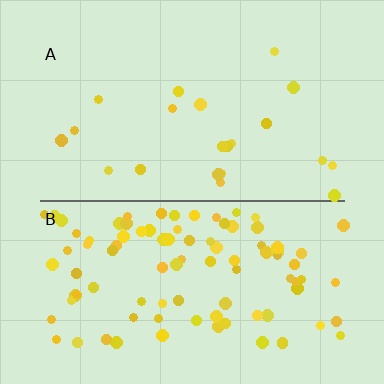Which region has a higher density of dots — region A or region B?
B (the bottom).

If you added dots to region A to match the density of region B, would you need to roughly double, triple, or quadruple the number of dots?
Approximately quadruple.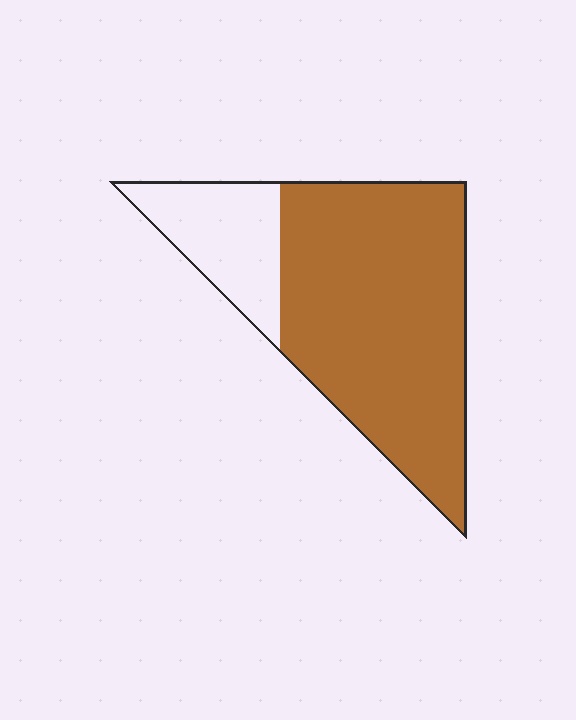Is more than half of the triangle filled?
Yes.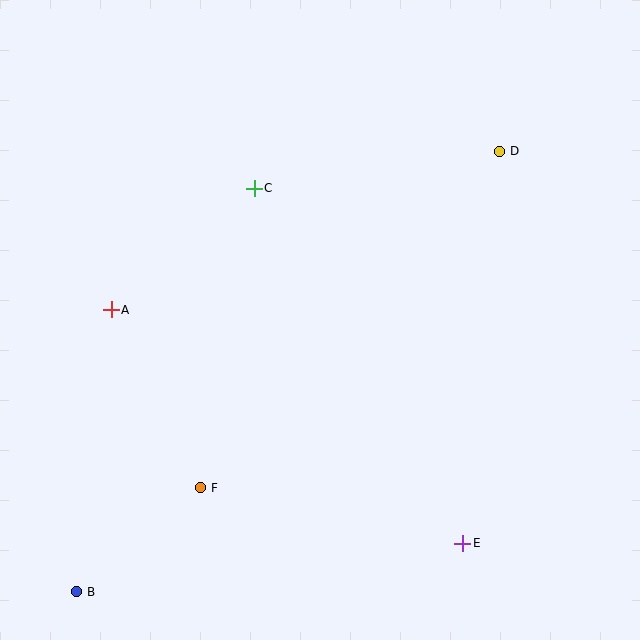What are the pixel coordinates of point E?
Point E is at (463, 543).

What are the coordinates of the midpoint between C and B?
The midpoint between C and B is at (166, 390).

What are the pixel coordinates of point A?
Point A is at (111, 310).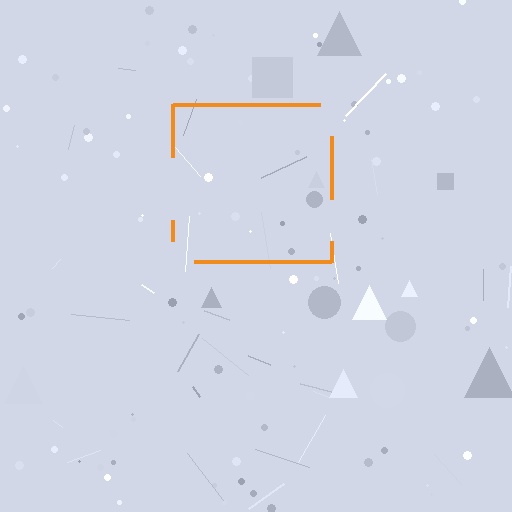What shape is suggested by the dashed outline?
The dashed outline suggests a square.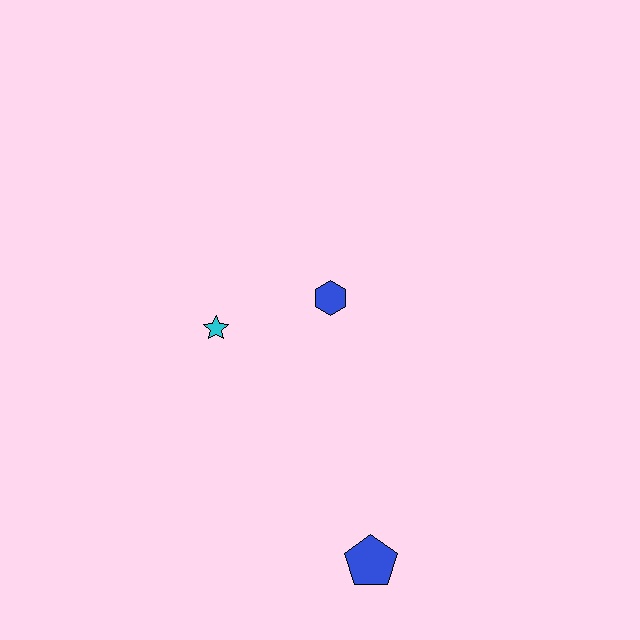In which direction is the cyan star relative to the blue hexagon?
The cyan star is to the left of the blue hexagon.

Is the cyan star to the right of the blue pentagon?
No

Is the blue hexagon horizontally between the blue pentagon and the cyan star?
Yes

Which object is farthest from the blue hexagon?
The blue pentagon is farthest from the blue hexagon.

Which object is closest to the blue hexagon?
The cyan star is closest to the blue hexagon.